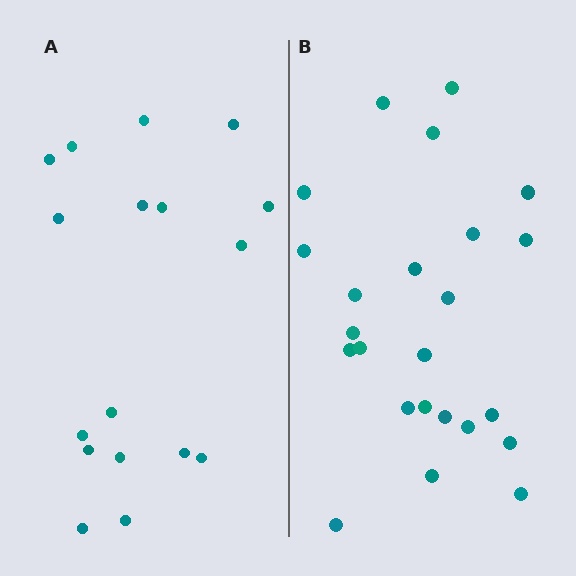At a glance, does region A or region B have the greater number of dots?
Region B (the right region) has more dots.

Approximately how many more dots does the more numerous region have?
Region B has roughly 8 or so more dots than region A.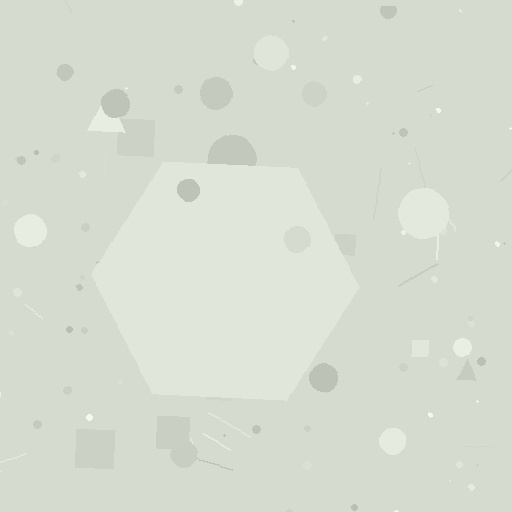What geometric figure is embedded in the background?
A hexagon is embedded in the background.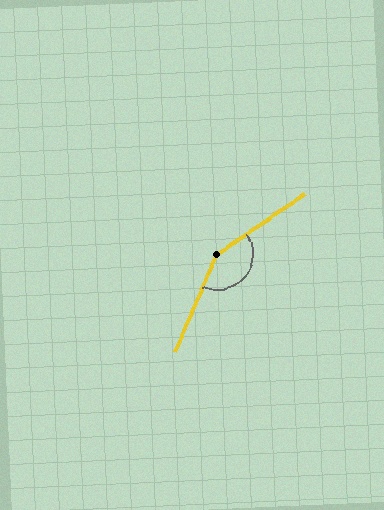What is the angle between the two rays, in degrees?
Approximately 148 degrees.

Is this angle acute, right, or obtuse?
It is obtuse.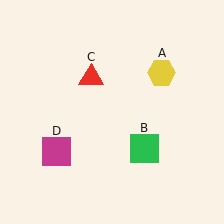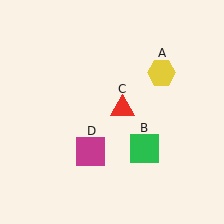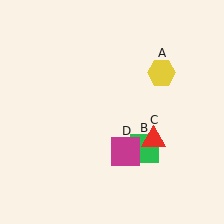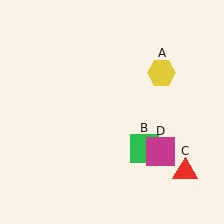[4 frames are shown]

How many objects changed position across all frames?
2 objects changed position: red triangle (object C), magenta square (object D).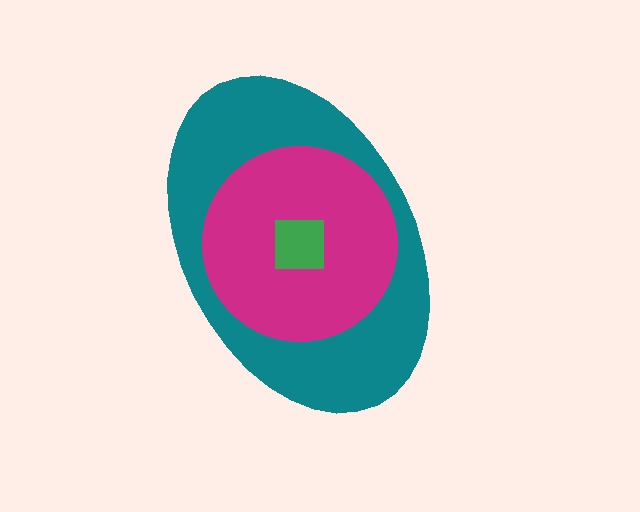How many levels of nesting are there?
3.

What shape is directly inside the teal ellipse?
The magenta circle.